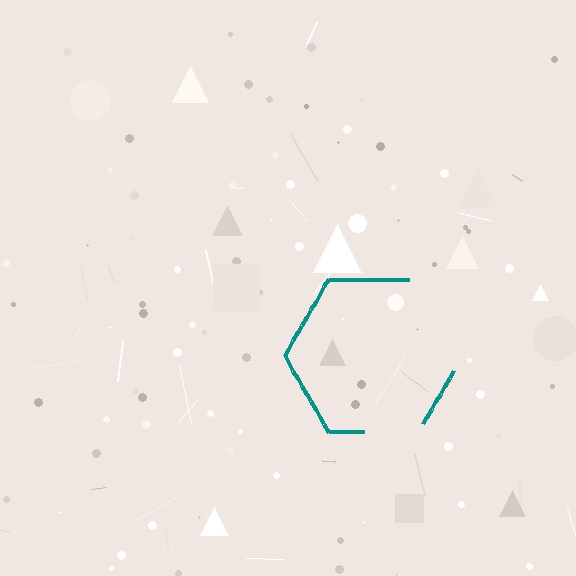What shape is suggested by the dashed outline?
The dashed outline suggests a hexagon.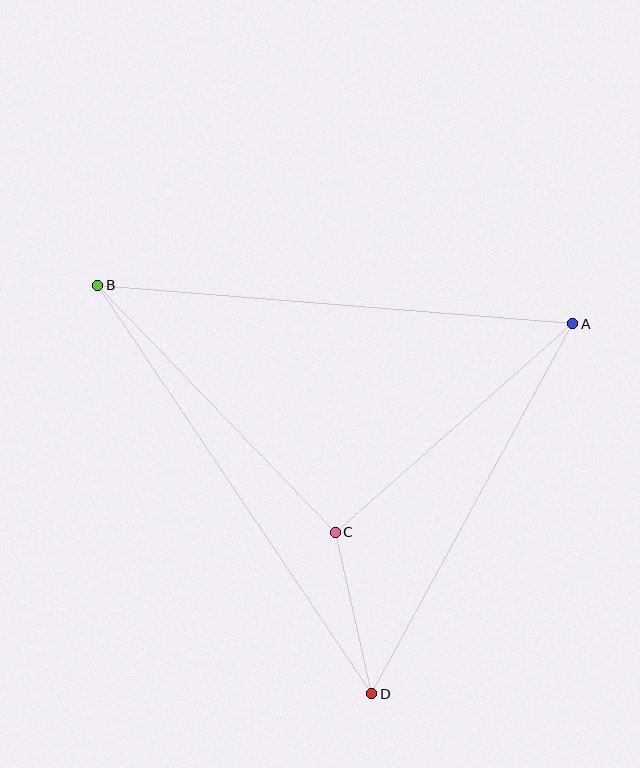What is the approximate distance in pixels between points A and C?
The distance between A and C is approximately 316 pixels.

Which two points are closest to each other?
Points C and D are closest to each other.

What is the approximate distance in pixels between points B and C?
The distance between B and C is approximately 343 pixels.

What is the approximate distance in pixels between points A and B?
The distance between A and B is approximately 476 pixels.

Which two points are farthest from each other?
Points B and D are farthest from each other.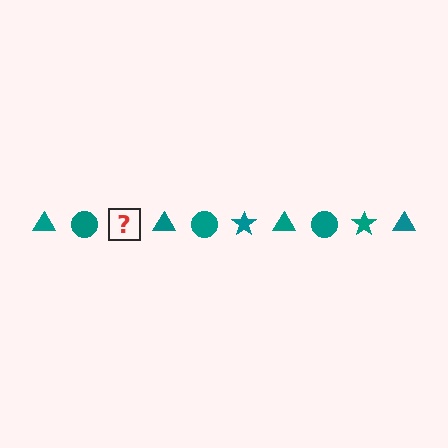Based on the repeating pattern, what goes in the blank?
The blank should be a teal star.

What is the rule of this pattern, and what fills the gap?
The rule is that the pattern cycles through triangle, circle, star shapes in teal. The gap should be filled with a teal star.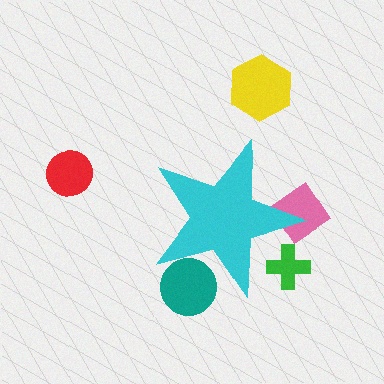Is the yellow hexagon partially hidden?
No, the yellow hexagon is fully visible.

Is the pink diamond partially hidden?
Yes, the pink diamond is partially hidden behind the cyan star.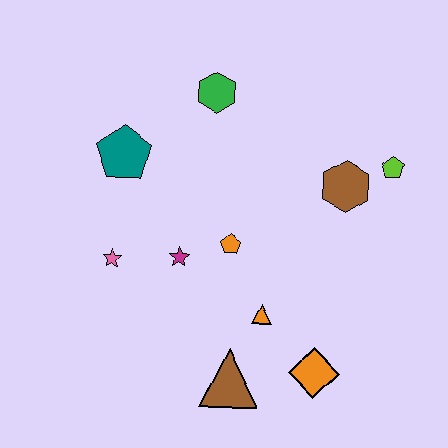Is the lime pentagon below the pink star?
No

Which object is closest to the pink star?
The magenta star is closest to the pink star.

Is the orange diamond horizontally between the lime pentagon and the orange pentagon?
Yes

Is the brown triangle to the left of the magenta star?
No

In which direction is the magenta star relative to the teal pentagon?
The magenta star is below the teal pentagon.